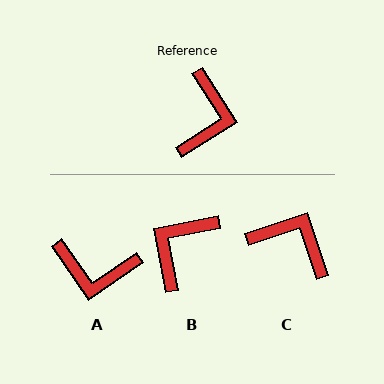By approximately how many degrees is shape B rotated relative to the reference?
Approximately 158 degrees counter-clockwise.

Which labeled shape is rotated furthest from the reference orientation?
B, about 158 degrees away.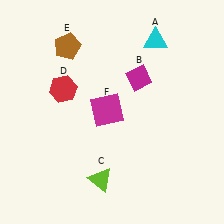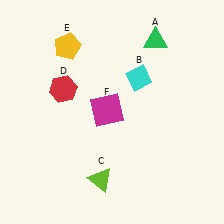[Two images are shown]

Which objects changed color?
A changed from cyan to green. B changed from magenta to cyan. E changed from brown to yellow.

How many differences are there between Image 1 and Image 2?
There are 3 differences between the two images.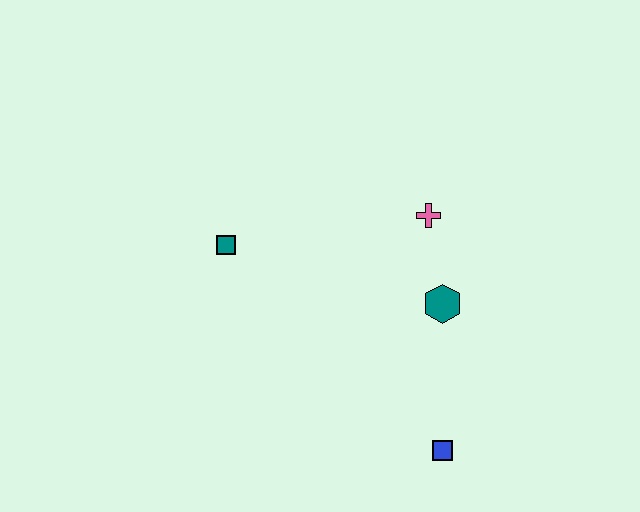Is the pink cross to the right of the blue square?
No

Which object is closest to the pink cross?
The teal hexagon is closest to the pink cross.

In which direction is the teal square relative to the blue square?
The teal square is to the left of the blue square.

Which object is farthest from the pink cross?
The blue square is farthest from the pink cross.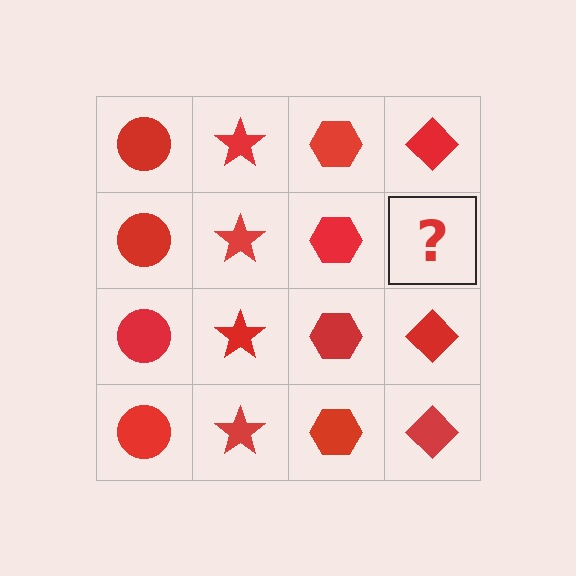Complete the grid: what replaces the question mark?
The question mark should be replaced with a red diamond.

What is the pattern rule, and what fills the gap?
The rule is that each column has a consistent shape. The gap should be filled with a red diamond.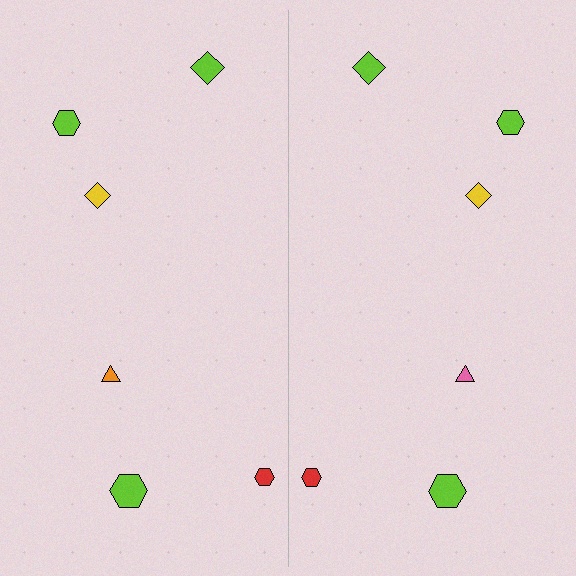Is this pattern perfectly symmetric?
No, the pattern is not perfectly symmetric. The pink triangle on the right side breaks the symmetry — its mirror counterpart is orange.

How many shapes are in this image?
There are 12 shapes in this image.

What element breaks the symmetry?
The pink triangle on the right side breaks the symmetry — its mirror counterpart is orange.